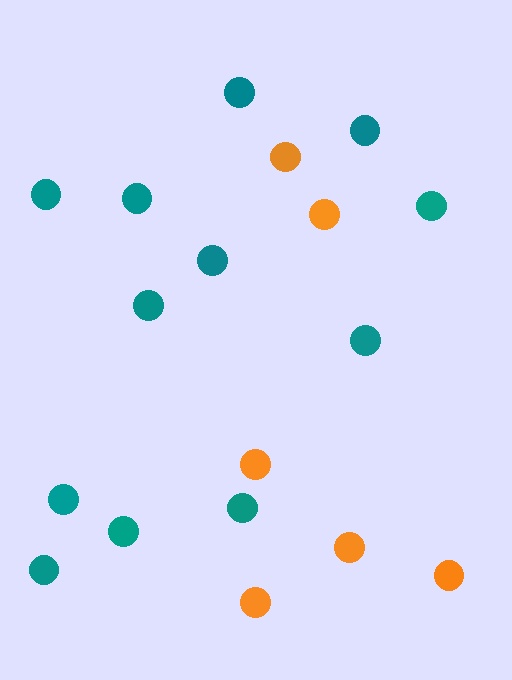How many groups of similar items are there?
There are 2 groups: one group of teal circles (12) and one group of orange circles (6).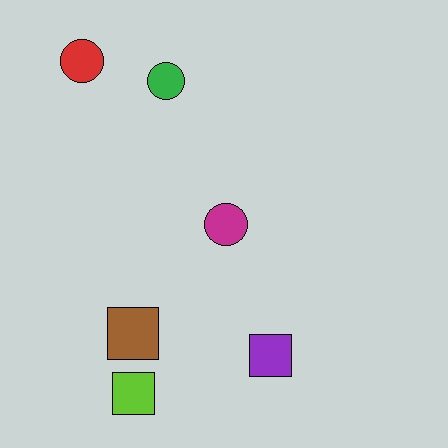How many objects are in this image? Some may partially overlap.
There are 6 objects.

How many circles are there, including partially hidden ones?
There are 3 circles.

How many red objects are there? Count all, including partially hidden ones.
There is 1 red object.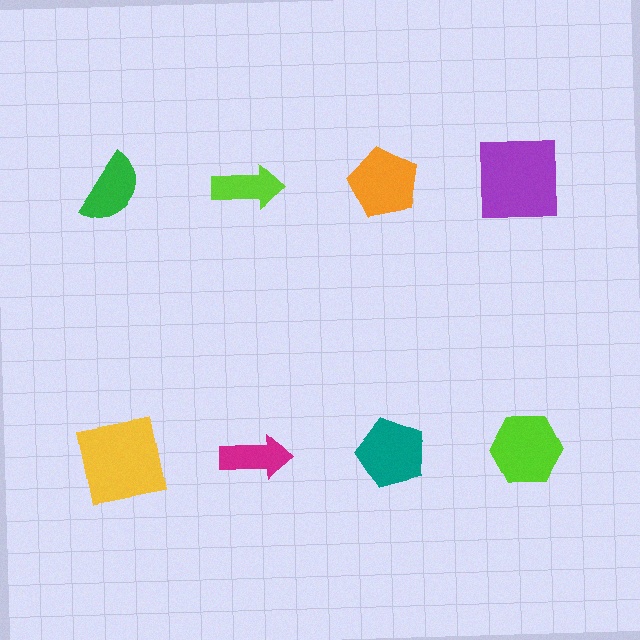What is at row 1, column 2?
A lime arrow.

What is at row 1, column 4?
A purple square.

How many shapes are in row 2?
4 shapes.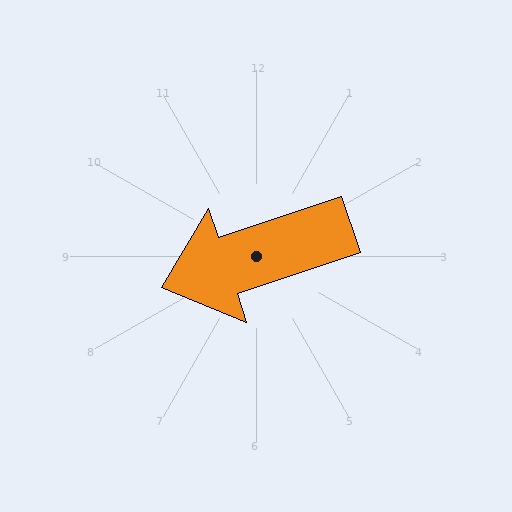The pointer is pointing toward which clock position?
Roughly 8 o'clock.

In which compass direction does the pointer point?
West.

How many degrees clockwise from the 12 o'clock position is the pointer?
Approximately 252 degrees.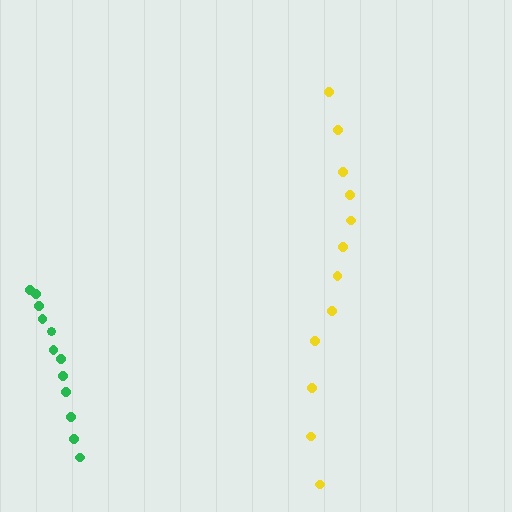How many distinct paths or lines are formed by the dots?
There are 2 distinct paths.